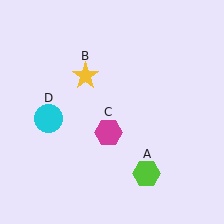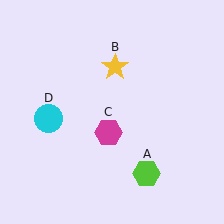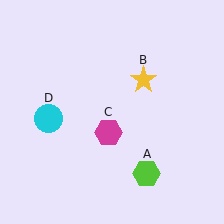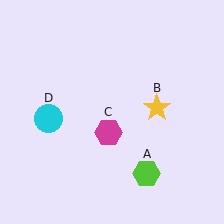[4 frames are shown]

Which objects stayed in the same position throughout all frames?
Lime hexagon (object A) and magenta hexagon (object C) and cyan circle (object D) remained stationary.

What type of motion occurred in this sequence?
The yellow star (object B) rotated clockwise around the center of the scene.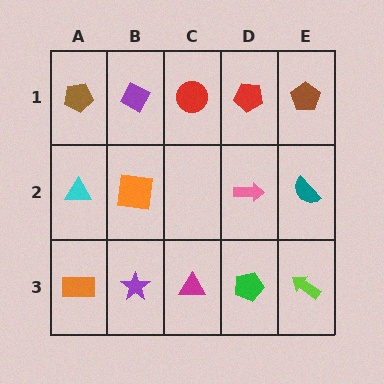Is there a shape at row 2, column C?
No, that cell is empty.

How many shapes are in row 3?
5 shapes.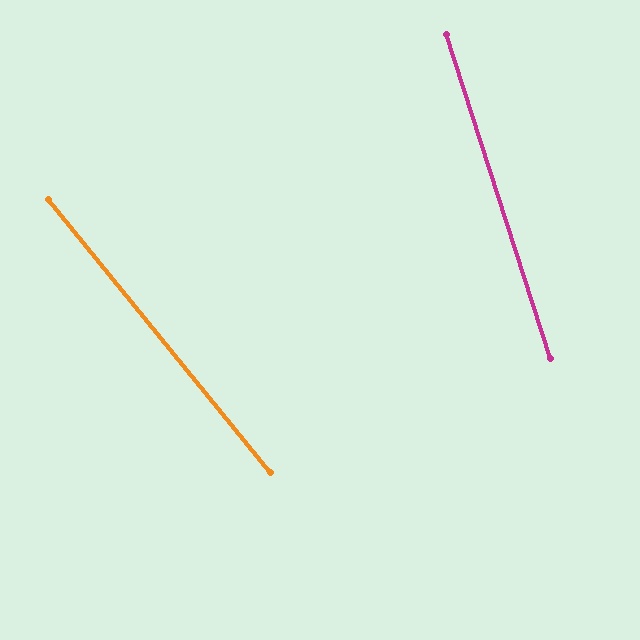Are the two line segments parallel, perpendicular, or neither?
Neither parallel nor perpendicular — they differ by about 21°.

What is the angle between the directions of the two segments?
Approximately 21 degrees.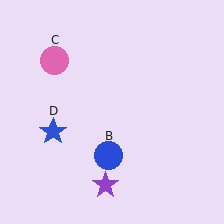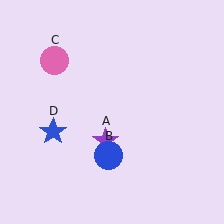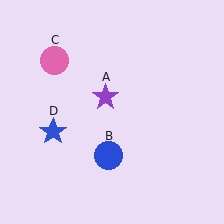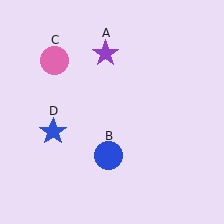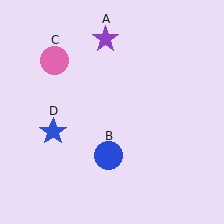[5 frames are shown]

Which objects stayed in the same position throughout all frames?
Blue circle (object B) and pink circle (object C) and blue star (object D) remained stationary.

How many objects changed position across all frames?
1 object changed position: purple star (object A).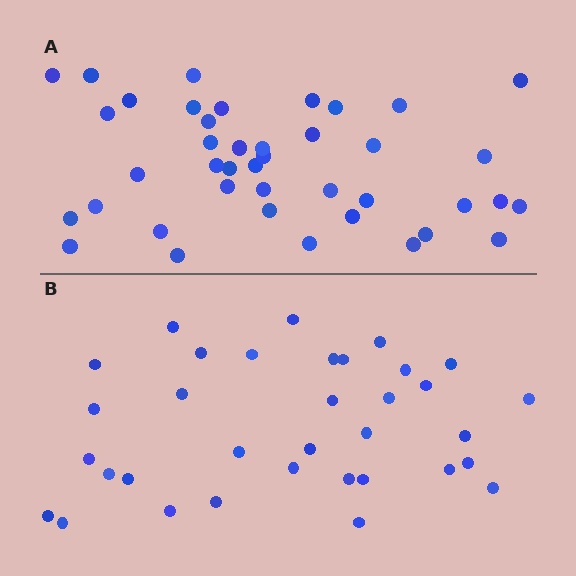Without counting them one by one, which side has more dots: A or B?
Region A (the top region) has more dots.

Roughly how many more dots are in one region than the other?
Region A has roughly 8 or so more dots than region B.